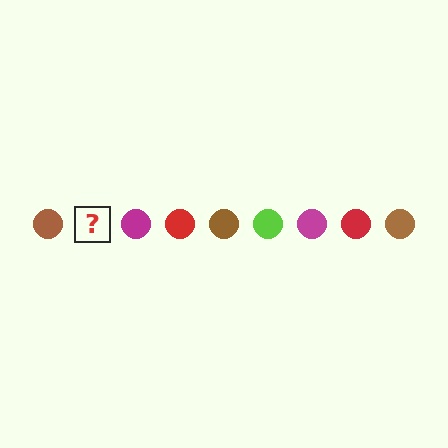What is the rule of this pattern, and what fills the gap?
The rule is that the pattern cycles through brown, lime, magenta, red circles. The gap should be filled with a lime circle.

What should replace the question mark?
The question mark should be replaced with a lime circle.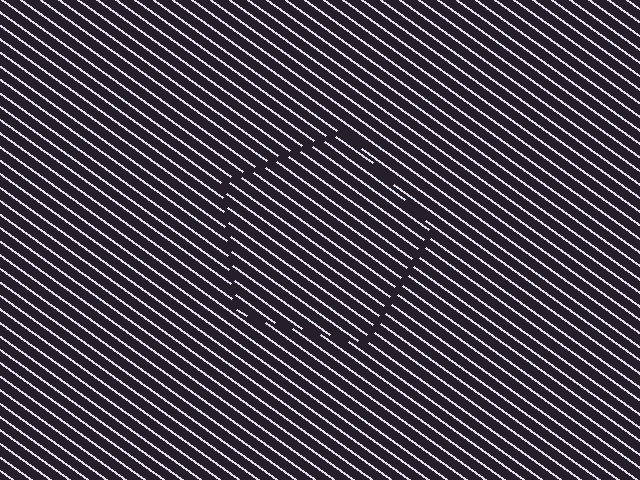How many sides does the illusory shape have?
5 sides — the line-ends trace a pentagon.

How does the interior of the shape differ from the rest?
The interior of the shape contains the same grating, shifted by half a period — the contour is defined by the phase discontinuity where line-ends from the inner and outer gratings abut.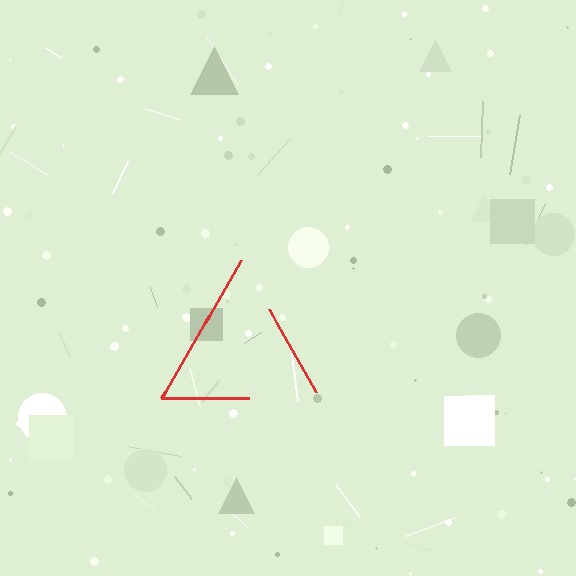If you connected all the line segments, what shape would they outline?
They would outline a triangle.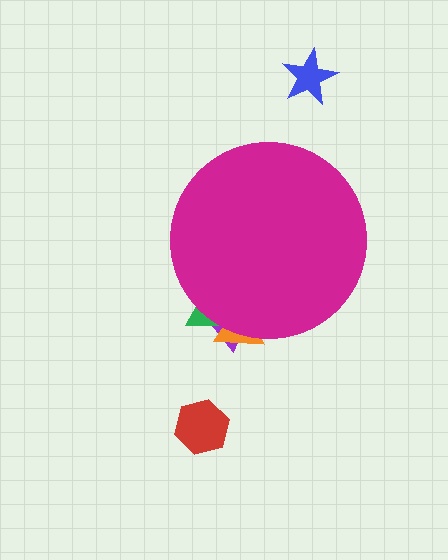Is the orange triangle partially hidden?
Yes, the orange triangle is partially hidden behind the magenta circle.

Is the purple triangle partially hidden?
Yes, the purple triangle is partially hidden behind the magenta circle.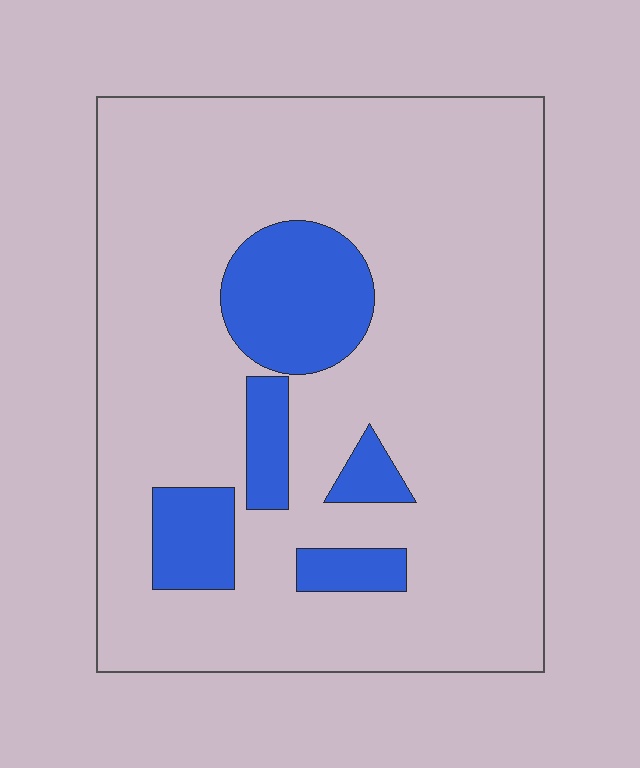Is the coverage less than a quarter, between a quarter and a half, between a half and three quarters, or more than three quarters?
Less than a quarter.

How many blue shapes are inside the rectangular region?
5.